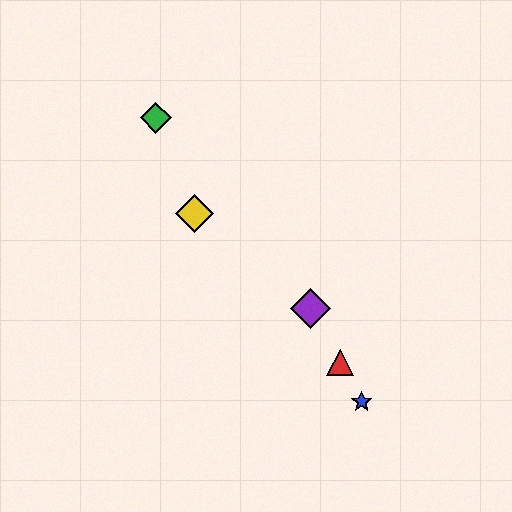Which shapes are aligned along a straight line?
The red triangle, the blue star, the purple diamond are aligned along a straight line.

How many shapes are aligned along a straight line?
3 shapes (the red triangle, the blue star, the purple diamond) are aligned along a straight line.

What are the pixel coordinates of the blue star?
The blue star is at (362, 402).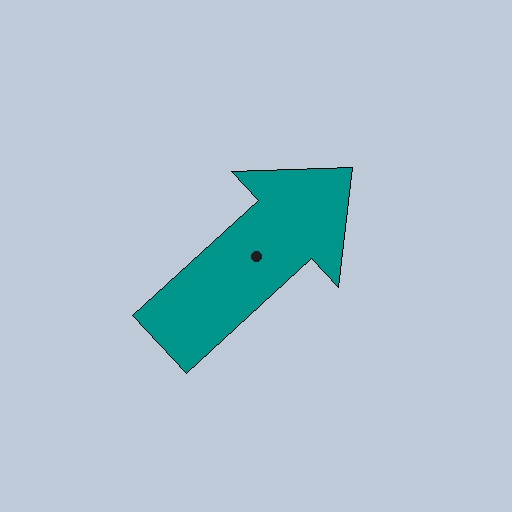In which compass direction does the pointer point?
Northeast.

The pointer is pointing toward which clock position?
Roughly 2 o'clock.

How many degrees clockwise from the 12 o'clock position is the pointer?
Approximately 47 degrees.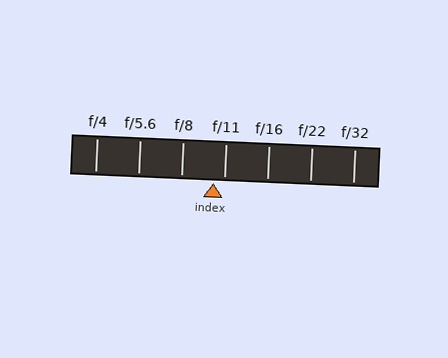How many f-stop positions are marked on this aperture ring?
There are 7 f-stop positions marked.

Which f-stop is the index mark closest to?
The index mark is closest to f/11.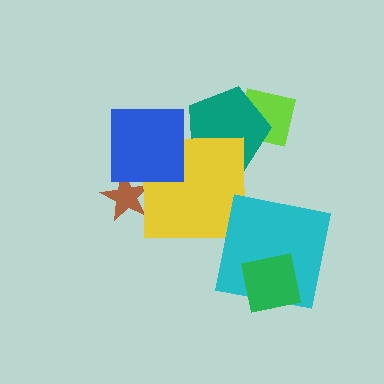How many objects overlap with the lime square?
1 object overlaps with the lime square.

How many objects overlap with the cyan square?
1 object overlaps with the cyan square.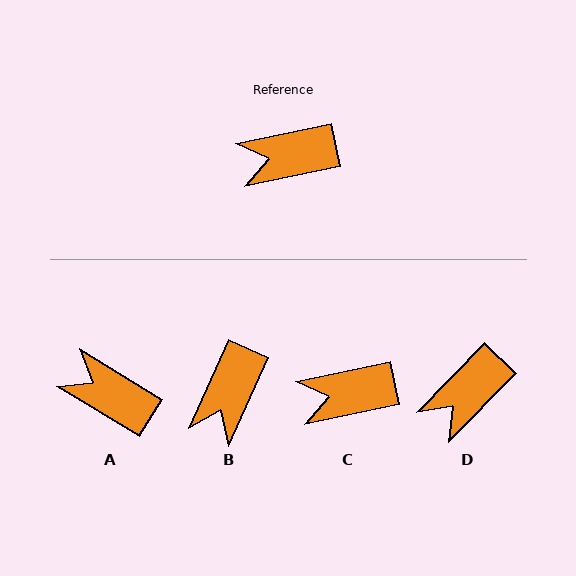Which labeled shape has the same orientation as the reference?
C.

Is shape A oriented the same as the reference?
No, it is off by about 43 degrees.